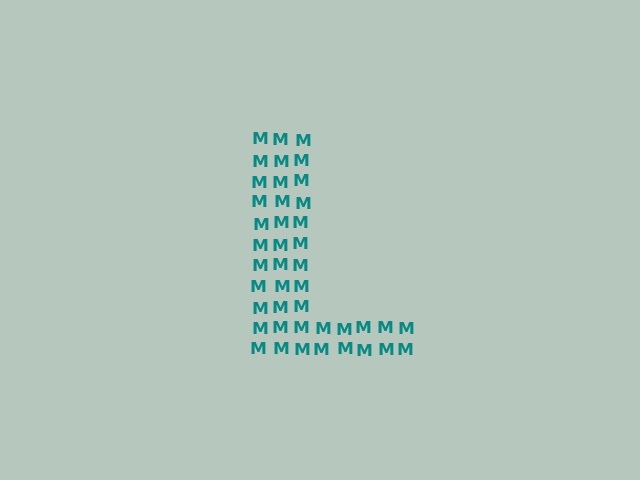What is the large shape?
The large shape is the letter L.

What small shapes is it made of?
It is made of small letter M's.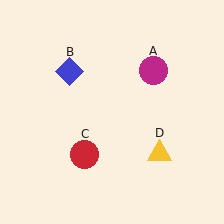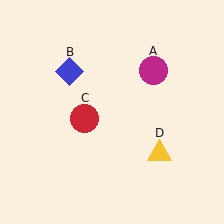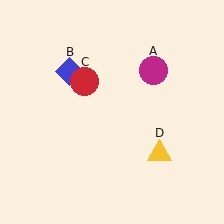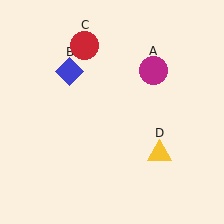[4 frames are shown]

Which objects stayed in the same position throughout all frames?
Magenta circle (object A) and blue diamond (object B) and yellow triangle (object D) remained stationary.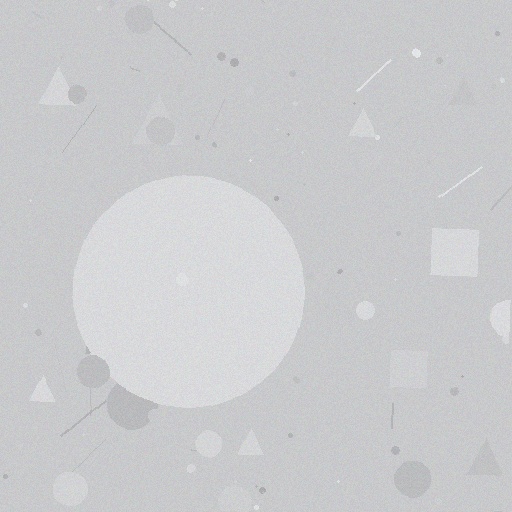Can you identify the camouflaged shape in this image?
The camouflaged shape is a circle.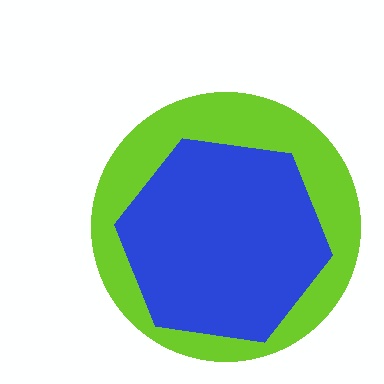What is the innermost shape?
The blue hexagon.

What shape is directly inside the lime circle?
The blue hexagon.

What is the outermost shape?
The lime circle.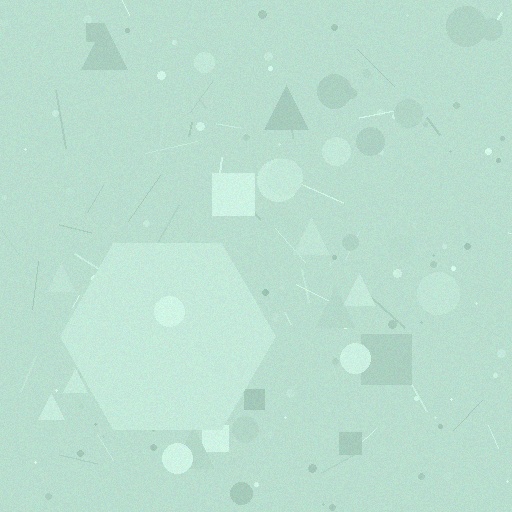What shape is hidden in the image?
A hexagon is hidden in the image.